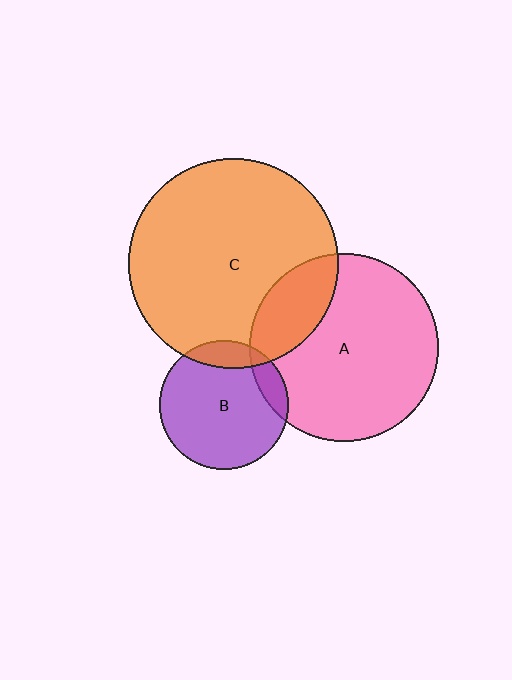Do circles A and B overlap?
Yes.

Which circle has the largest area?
Circle C (orange).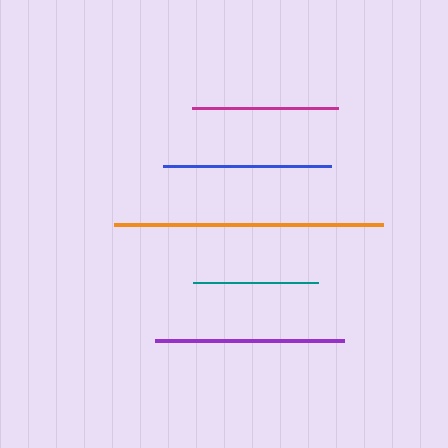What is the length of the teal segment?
The teal segment is approximately 125 pixels long.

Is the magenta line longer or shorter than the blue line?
The blue line is longer than the magenta line.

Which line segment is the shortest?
The teal line is the shortest at approximately 125 pixels.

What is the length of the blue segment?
The blue segment is approximately 167 pixels long.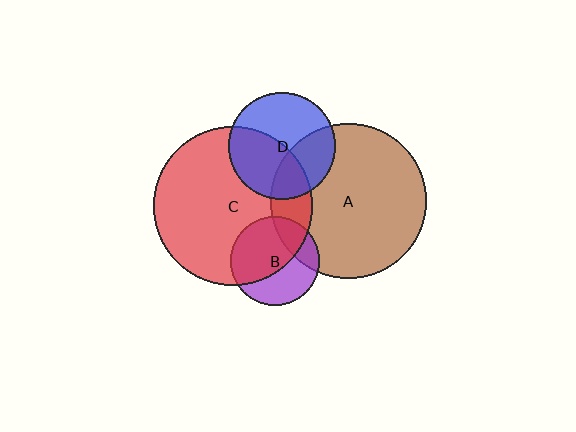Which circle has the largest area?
Circle C (red).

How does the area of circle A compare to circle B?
Approximately 3.1 times.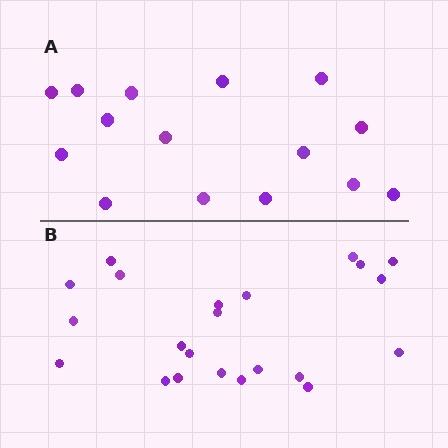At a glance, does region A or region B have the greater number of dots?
Region B (the bottom region) has more dots.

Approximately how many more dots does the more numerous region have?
Region B has roughly 8 or so more dots than region A.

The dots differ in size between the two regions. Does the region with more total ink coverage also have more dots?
No. Region A has more total ink coverage because its dots are larger, but region B actually contains more individual dots. Total area can be misleading — the number of items is what matters here.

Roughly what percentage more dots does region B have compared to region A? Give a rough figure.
About 45% more.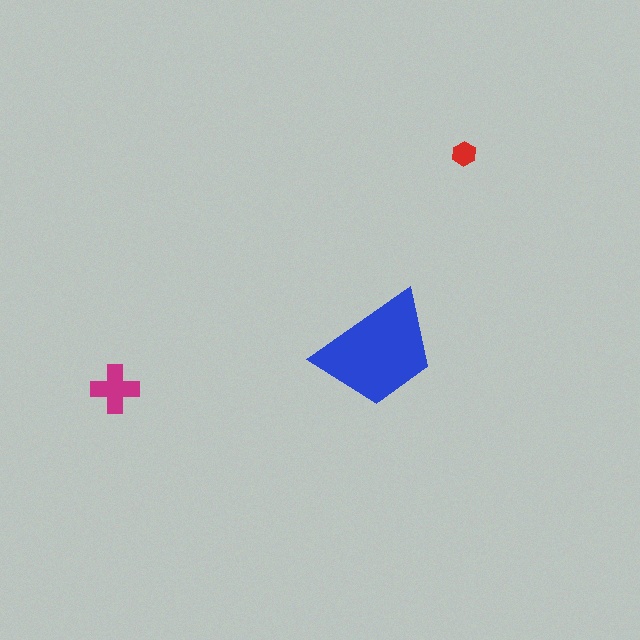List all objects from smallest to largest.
The red hexagon, the magenta cross, the blue trapezoid.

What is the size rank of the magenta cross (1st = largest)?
2nd.